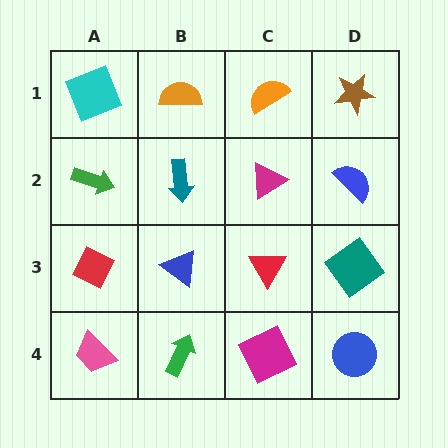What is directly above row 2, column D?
A brown star.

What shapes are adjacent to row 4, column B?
A blue triangle (row 3, column B), a pink trapezoid (row 4, column A), a magenta square (row 4, column C).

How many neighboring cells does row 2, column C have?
4.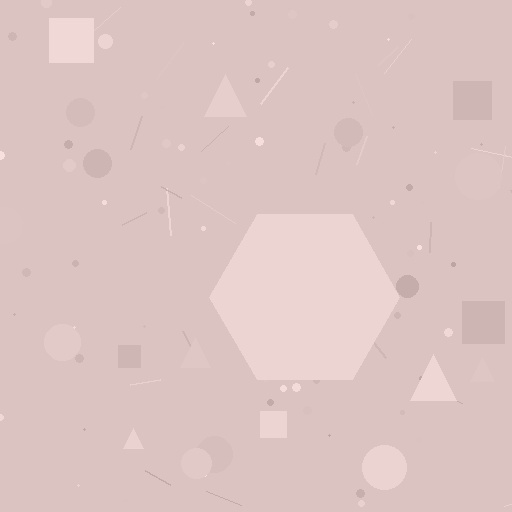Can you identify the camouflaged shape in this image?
The camouflaged shape is a hexagon.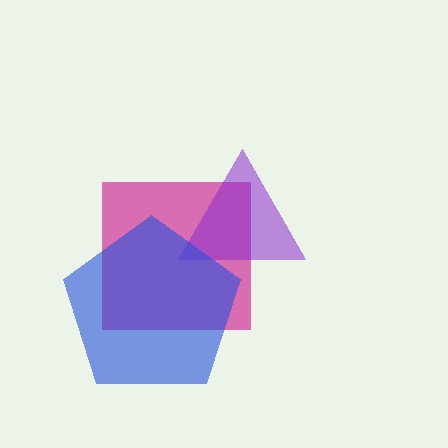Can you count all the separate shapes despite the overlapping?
Yes, there are 3 separate shapes.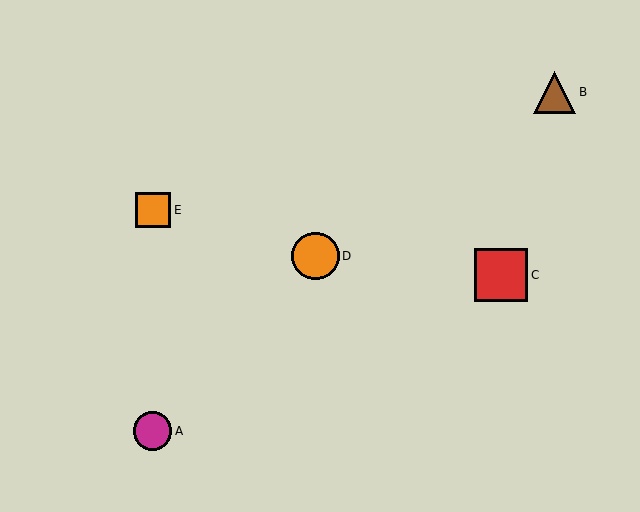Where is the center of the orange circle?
The center of the orange circle is at (315, 256).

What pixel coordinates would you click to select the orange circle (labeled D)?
Click at (315, 256) to select the orange circle D.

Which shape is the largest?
The red square (labeled C) is the largest.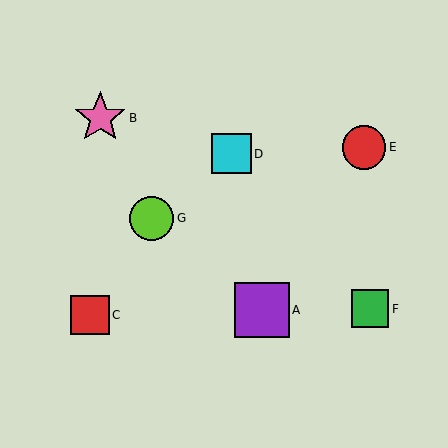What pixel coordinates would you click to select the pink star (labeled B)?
Click at (100, 118) to select the pink star B.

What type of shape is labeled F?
Shape F is a green square.